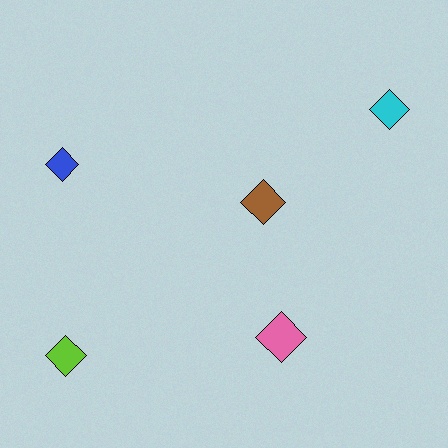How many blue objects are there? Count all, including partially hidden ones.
There is 1 blue object.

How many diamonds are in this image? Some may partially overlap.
There are 5 diamonds.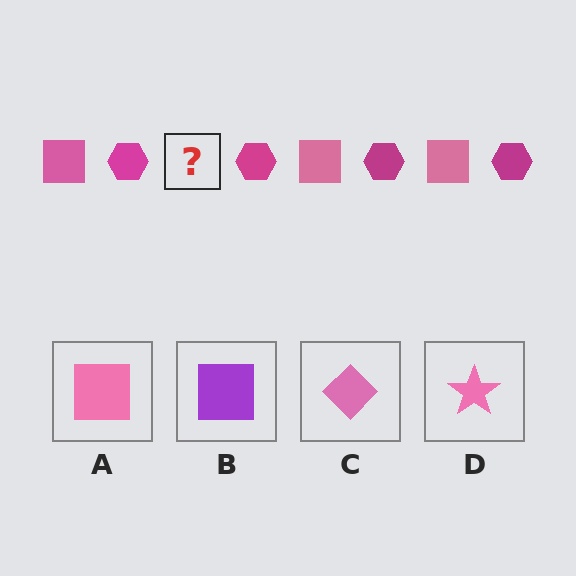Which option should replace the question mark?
Option A.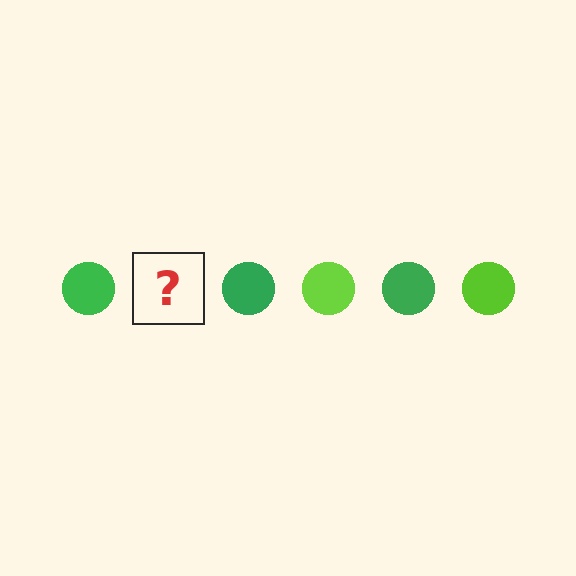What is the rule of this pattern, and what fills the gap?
The rule is that the pattern cycles through green, lime circles. The gap should be filled with a lime circle.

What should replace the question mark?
The question mark should be replaced with a lime circle.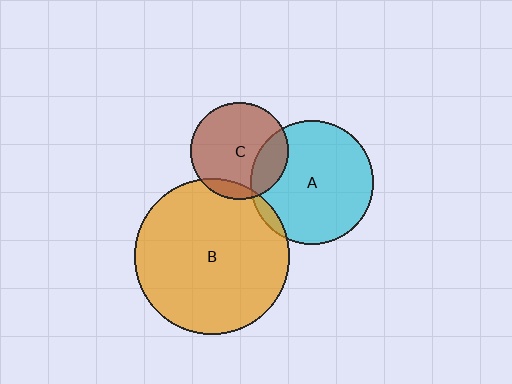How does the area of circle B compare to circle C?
Approximately 2.5 times.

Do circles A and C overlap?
Yes.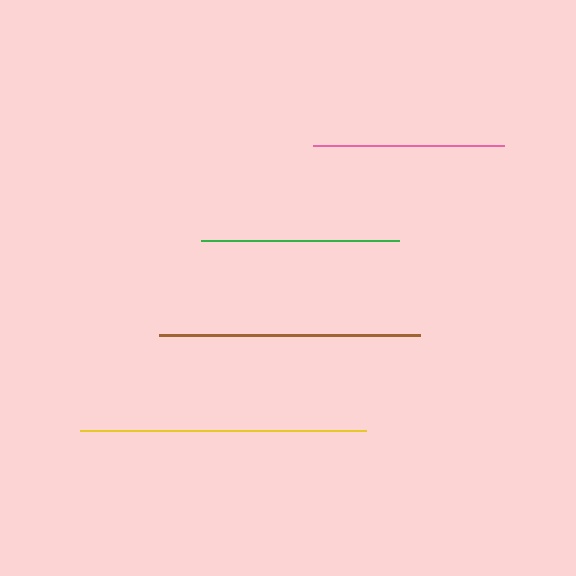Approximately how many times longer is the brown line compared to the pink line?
The brown line is approximately 1.4 times the length of the pink line.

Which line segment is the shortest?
The pink line is the shortest at approximately 191 pixels.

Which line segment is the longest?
The yellow line is the longest at approximately 287 pixels.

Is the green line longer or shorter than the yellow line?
The yellow line is longer than the green line.